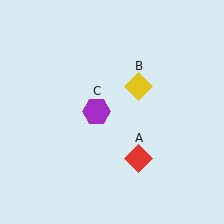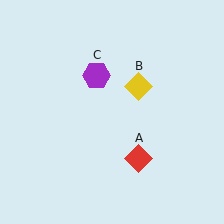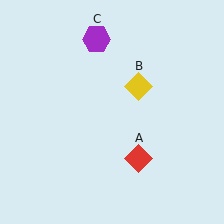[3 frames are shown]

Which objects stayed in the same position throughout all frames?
Red diamond (object A) and yellow diamond (object B) remained stationary.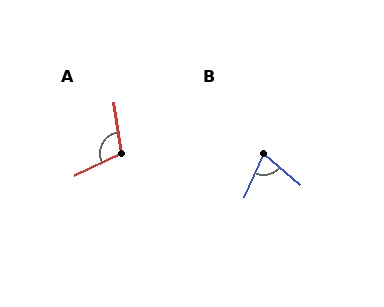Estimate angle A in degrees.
Approximately 107 degrees.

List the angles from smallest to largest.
B (74°), A (107°).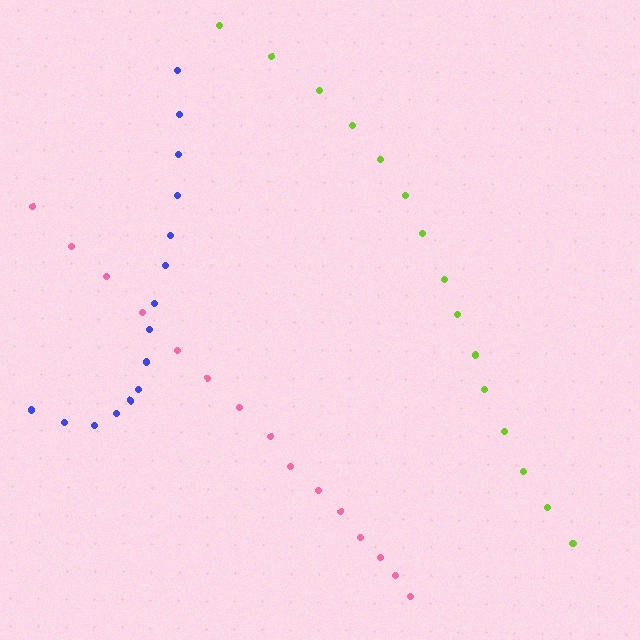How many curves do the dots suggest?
There are 3 distinct paths.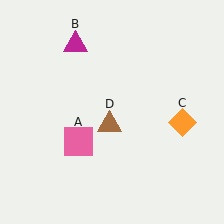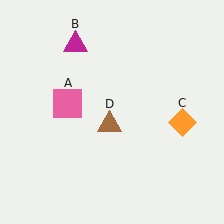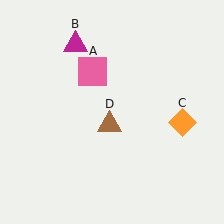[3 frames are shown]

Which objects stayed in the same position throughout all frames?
Magenta triangle (object B) and orange diamond (object C) and brown triangle (object D) remained stationary.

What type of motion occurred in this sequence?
The pink square (object A) rotated clockwise around the center of the scene.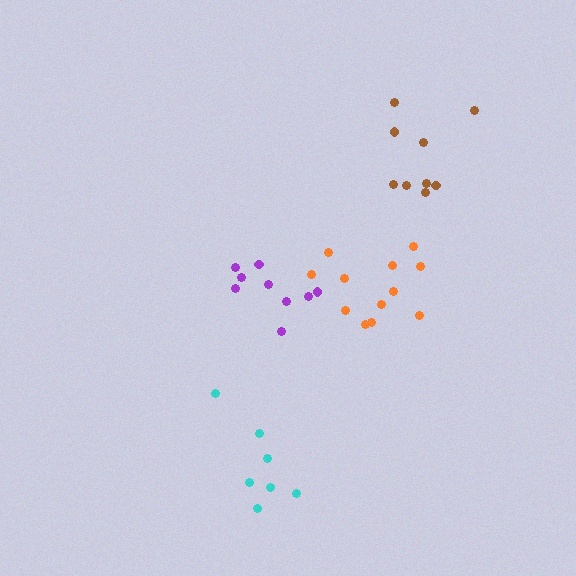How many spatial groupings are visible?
There are 4 spatial groupings.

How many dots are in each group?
Group 1: 12 dots, Group 2: 9 dots, Group 3: 7 dots, Group 4: 9 dots (37 total).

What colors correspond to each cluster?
The clusters are colored: orange, brown, cyan, purple.